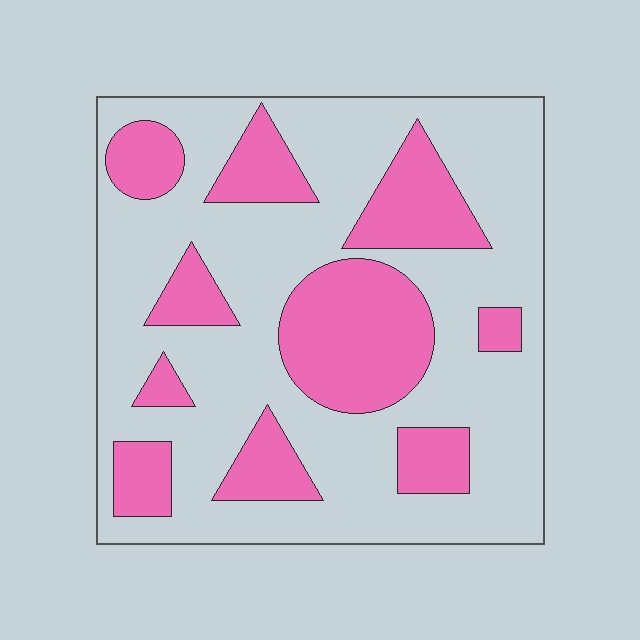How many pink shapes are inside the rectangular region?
10.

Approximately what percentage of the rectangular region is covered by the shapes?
Approximately 30%.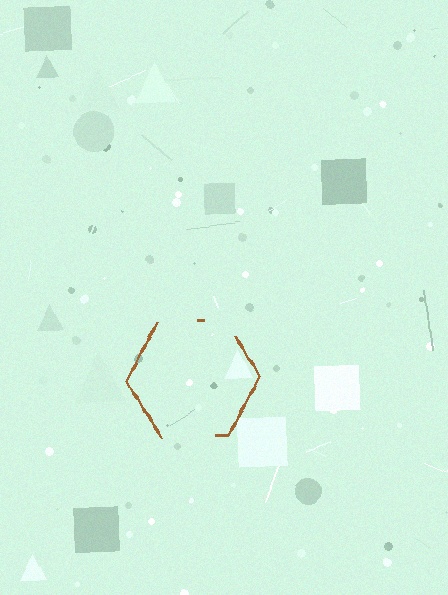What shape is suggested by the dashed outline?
The dashed outline suggests a hexagon.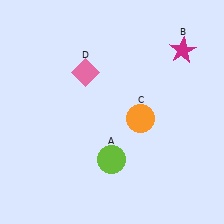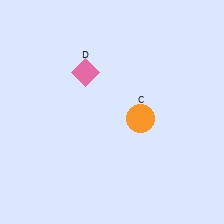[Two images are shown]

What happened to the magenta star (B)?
The magenta star (B) was removed in Image 2. It was in the top-right area of Image 1.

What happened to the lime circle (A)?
The lime circle (A) was removed in Image 2. It was in the bottom-left area of Image 1.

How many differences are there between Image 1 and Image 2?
There are 2 differences between the two images.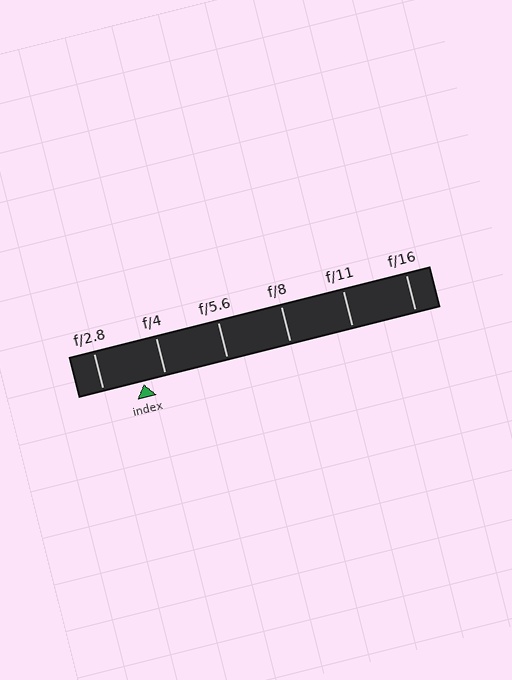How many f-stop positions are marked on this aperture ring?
There are 6 f-stop positions marked.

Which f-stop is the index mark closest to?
The index mark is closest to f/4.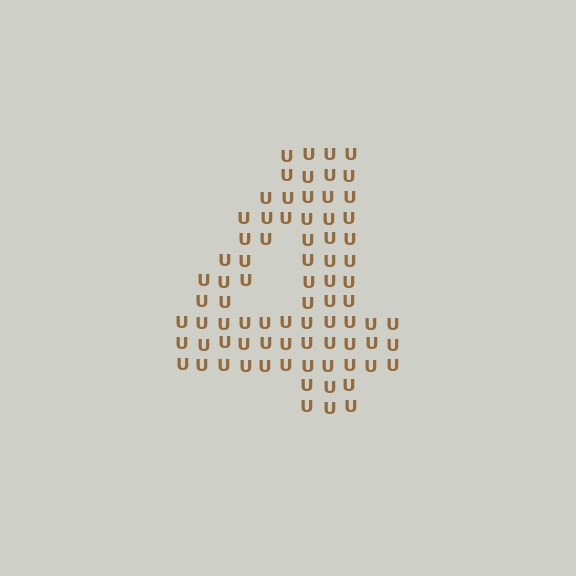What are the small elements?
The small elements are letter U's.